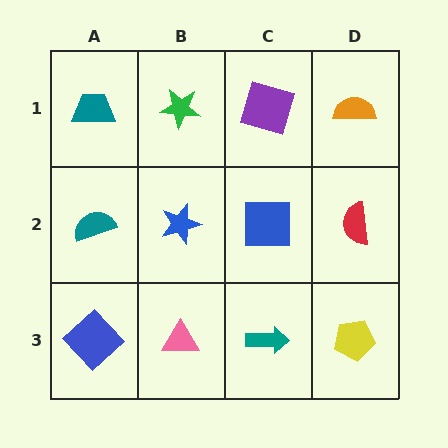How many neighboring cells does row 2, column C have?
4.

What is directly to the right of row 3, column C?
A yellow pentagon.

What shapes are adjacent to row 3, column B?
A blue star (row 2, column B), a blue diamond (row 3, column A), a teal arrow (row 3, column C).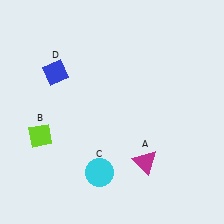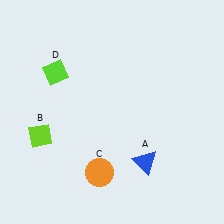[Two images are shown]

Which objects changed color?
A changed from magenta to blue. C changed from cyan to orange. D changed from blue to lime.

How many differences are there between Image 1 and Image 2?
There are 3 differences between the two images.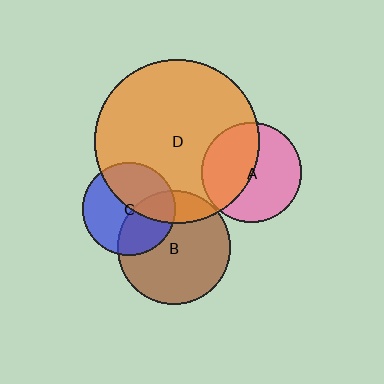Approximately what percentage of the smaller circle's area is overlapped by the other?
Approximately 20%.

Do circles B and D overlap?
Yes.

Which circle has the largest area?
Circle D (orange).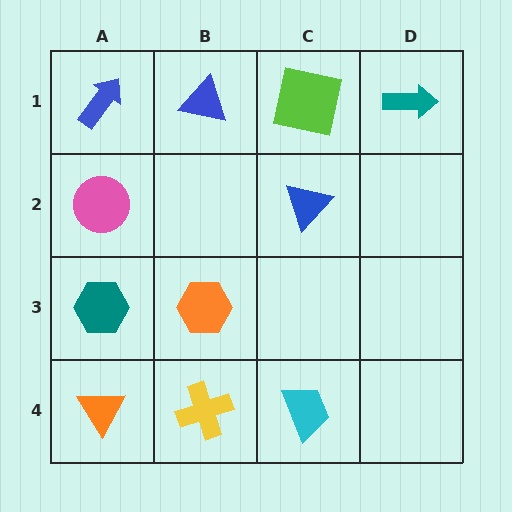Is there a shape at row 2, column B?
No, that cell is empty.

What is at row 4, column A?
An orange triangle.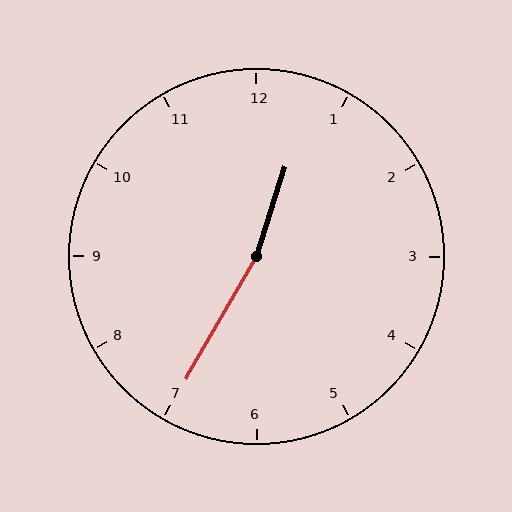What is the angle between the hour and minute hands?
Approximately 168 degrees.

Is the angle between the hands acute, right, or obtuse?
It is obtuse.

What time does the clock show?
12:35.